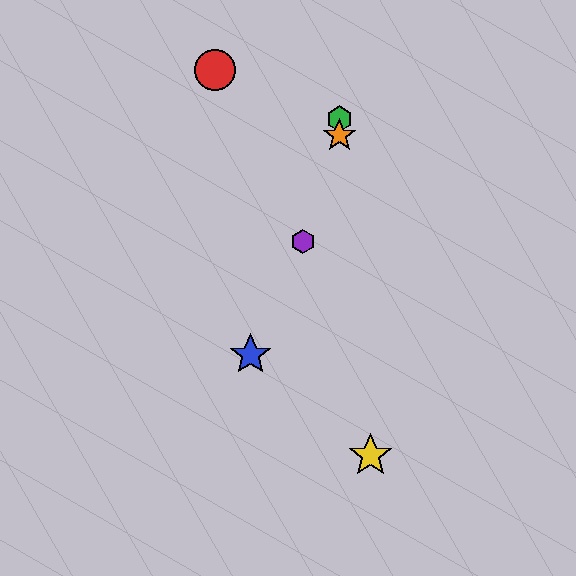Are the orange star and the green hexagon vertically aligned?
Yes, both are at x≈339.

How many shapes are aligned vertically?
2 shapes (the green hexagon, the orange star) are aligned vertically.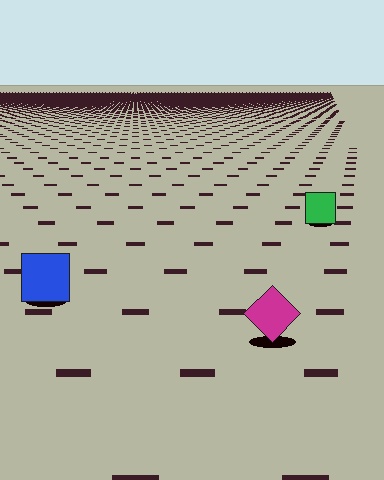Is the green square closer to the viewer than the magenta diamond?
No. The magenta diamond is closer — you can tell from the texture gradient: the ground texture is coarser near it.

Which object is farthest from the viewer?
The green square is farthest from the viewer. It appears smaller and the ground texture around it is denser.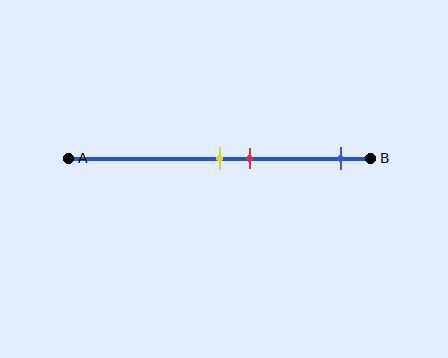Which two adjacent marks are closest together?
The yellow and red marks are the closest adjacent pair.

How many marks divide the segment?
There are 3 marks dividing the segment.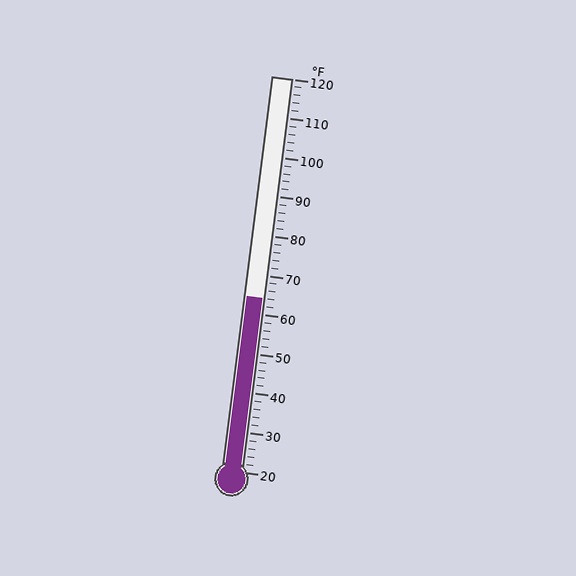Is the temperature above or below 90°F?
The temperature is below 90°F.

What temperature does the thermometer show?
The thermometer shows approximately 64°F.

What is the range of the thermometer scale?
The thermometer scale ranges from 20°F to 120°F.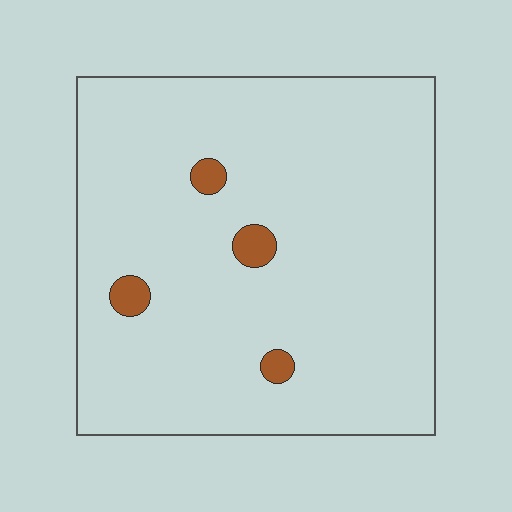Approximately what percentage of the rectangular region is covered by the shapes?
Approximately 5%.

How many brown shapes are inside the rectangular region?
4.